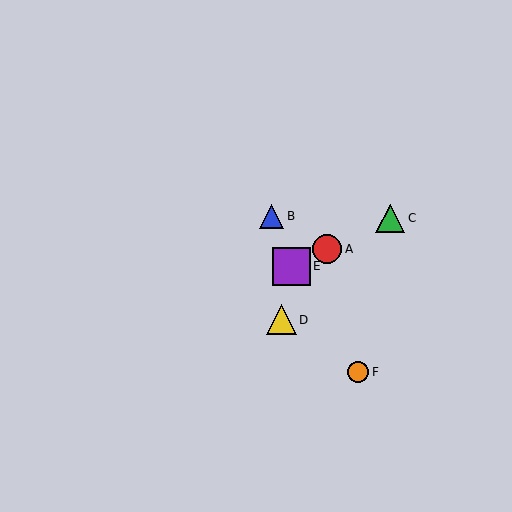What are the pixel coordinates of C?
Object C is at (390, 218).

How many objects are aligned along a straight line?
3 objects (A, C, E) are aligned along a straight line.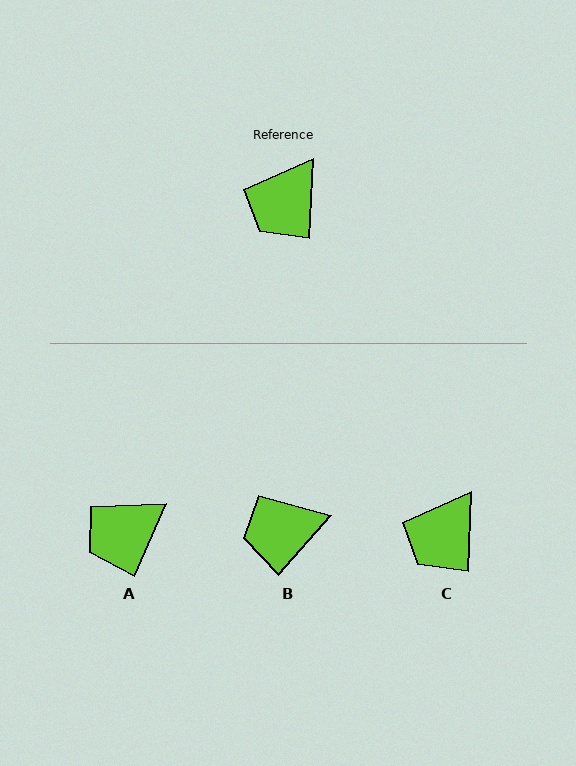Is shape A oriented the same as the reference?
No, it is off by about 21 degrees.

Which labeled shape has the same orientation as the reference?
C.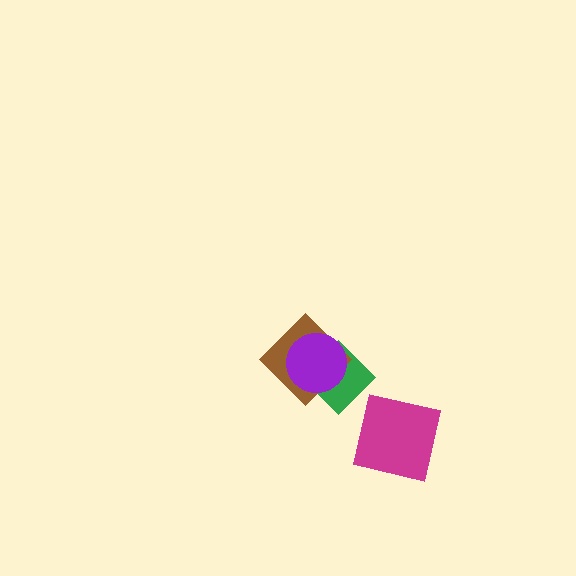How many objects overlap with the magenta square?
0 objects overlap with the magenta square.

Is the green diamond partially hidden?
Yes, it is partially covered by another shape.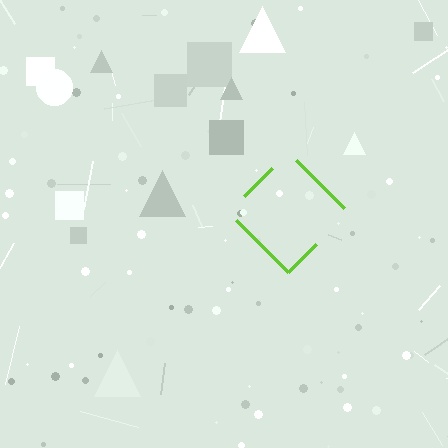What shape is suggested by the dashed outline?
The dashed outline suggests a diamond.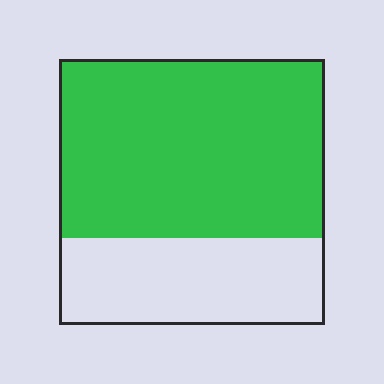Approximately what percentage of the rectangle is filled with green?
Approximately 65%.